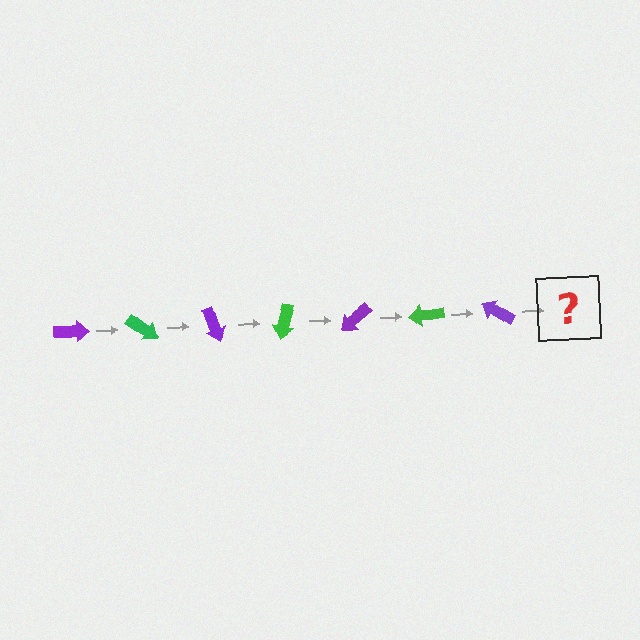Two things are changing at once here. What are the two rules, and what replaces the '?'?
The two rules are that it rotates 35 degrees each step and the color cycles through purple and green. The '?' should be a green arrow, rotated 245 degrees from the start.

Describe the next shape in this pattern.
It should be a green arrow, rotated 245 degrees from the start.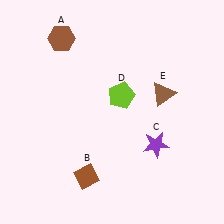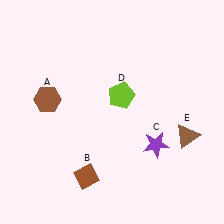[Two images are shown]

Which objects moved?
The objects that moved are: the brown hexagon (A), the brown triangle (E).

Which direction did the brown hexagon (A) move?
The brown hexagon (A) moved down.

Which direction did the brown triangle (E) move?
The brown triangle (E) moved down.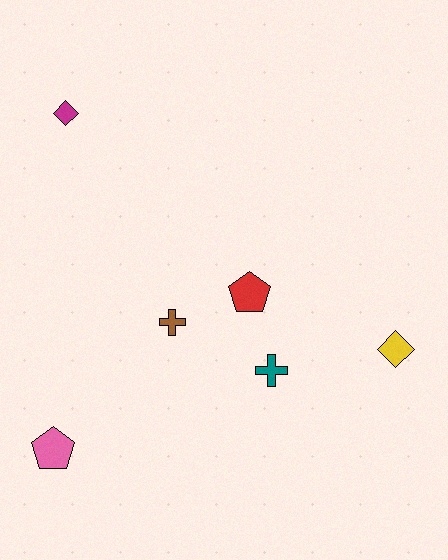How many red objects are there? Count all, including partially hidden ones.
There is 1 red object.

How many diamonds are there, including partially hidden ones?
There are 2 diamonds.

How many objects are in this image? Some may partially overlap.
There are 6 objects.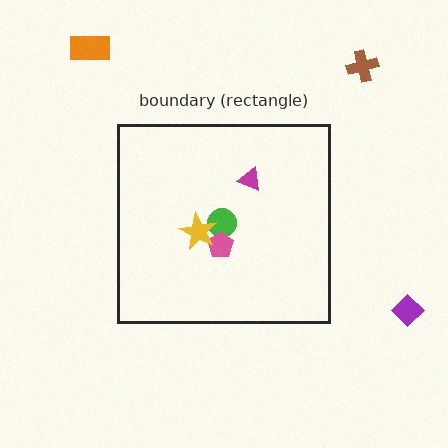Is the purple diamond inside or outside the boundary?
Outside.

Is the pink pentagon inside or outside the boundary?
Inside.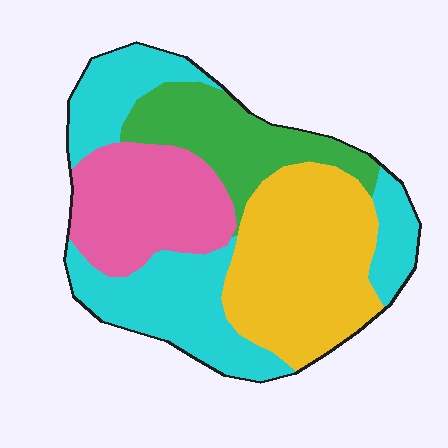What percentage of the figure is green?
Green covers 17% of the figure.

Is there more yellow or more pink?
Yellow.